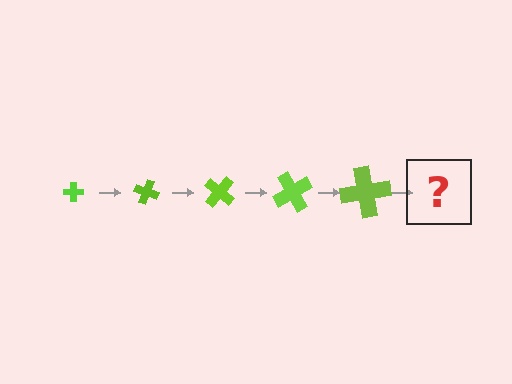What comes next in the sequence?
The next element should be a cross, larger than the previous one and rotated 100 degrees from the start.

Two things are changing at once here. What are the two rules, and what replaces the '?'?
The two rules are that the cross grows larger each step and it rotates 20 degrees each step. The '?' should be a cross, larger than the previous one and rotated 100 degrees from the start.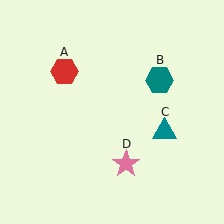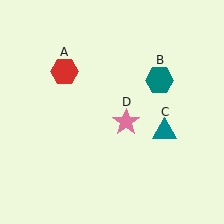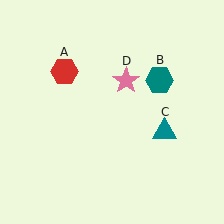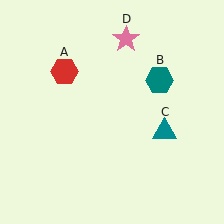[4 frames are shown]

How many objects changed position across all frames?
1 object changed position: pink star (object D).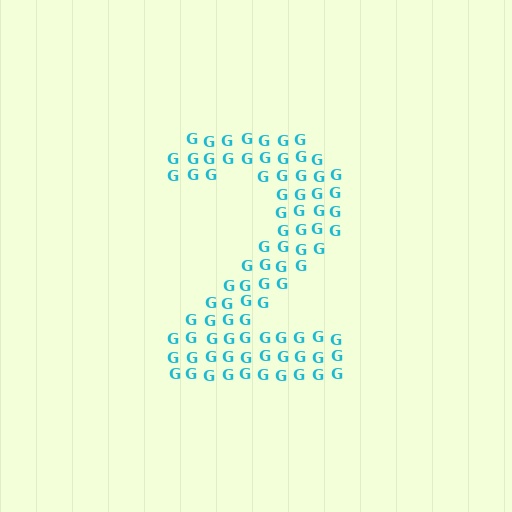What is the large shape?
The large shape is the digit 2.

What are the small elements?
The small elements are letter G's.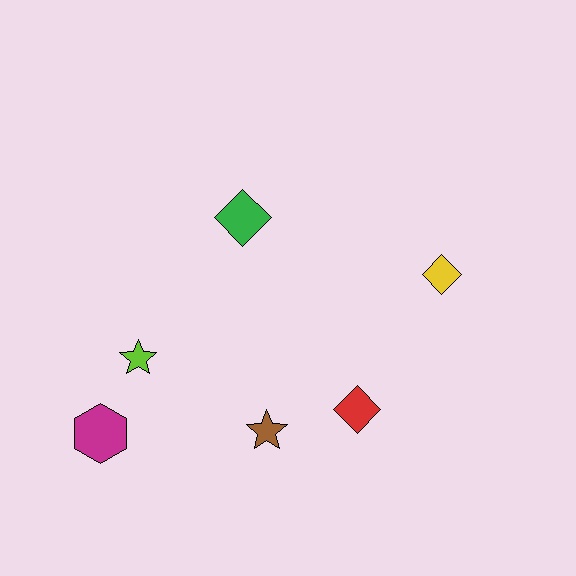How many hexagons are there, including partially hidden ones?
There is 1 hexagon.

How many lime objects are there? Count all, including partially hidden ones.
There is 1 lime object.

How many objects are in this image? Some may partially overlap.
There are 6 objects.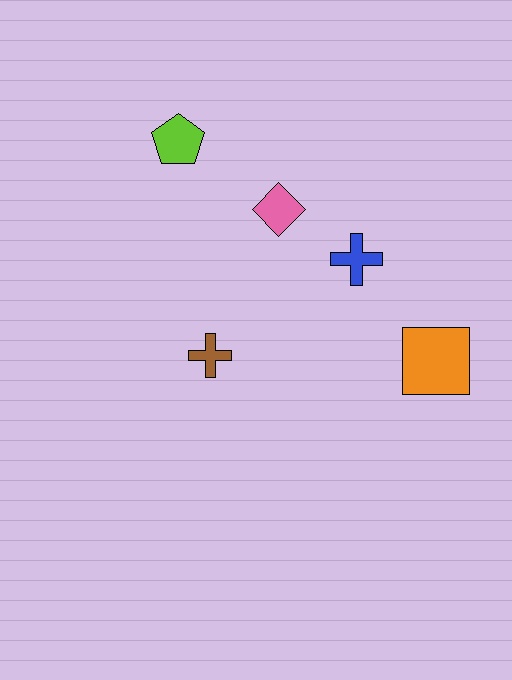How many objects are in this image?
There are 5 objects.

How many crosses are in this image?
There are 2 crosses.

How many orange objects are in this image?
There is 1 orange object.